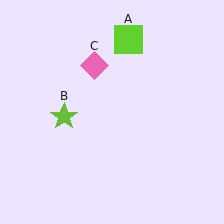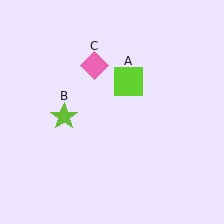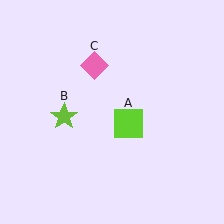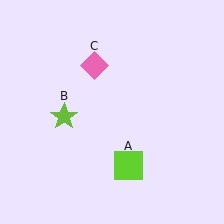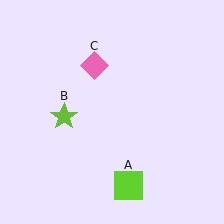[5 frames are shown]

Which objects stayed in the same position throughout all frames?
Lime star (object B) and pink diamond (object C) remained stationary.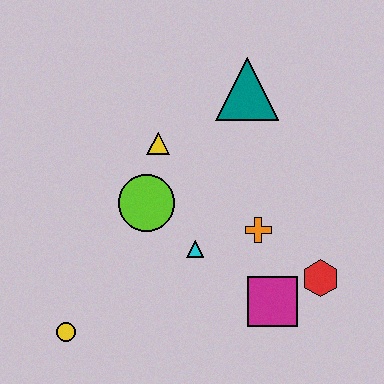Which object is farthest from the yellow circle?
The teal triangle is farthest from the yellow circle.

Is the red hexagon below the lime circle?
Yes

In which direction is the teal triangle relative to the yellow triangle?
The teal triangle is to the right of the yellow triangle.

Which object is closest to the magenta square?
The red hexagon is closest to the magenta square.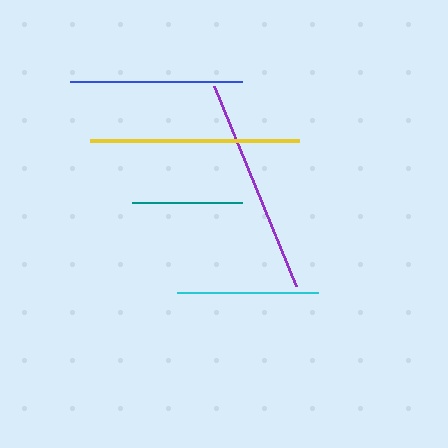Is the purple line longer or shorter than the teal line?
The purple line is longer than the teal line.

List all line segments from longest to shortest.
From longest to shortest: purple, yellow, blue, cyan, teal.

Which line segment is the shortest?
The teal line is the shortest at approximately 109 pixels.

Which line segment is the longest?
The purple line is the longest at approximately 216 pixels.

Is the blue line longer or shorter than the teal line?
The blue line is longer than the teal line.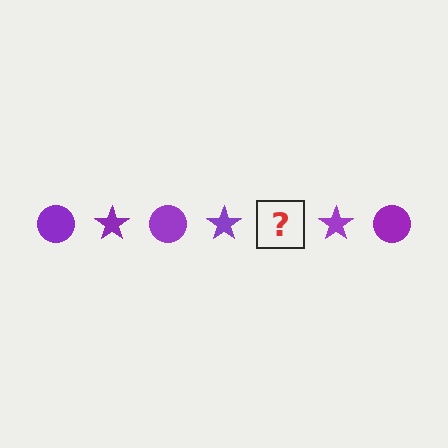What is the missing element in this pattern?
The missing element is a purple circle.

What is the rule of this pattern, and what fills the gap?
The rule is that the pattern cycles through circle, star shapes in purple. The gap should be filled with a purple circle.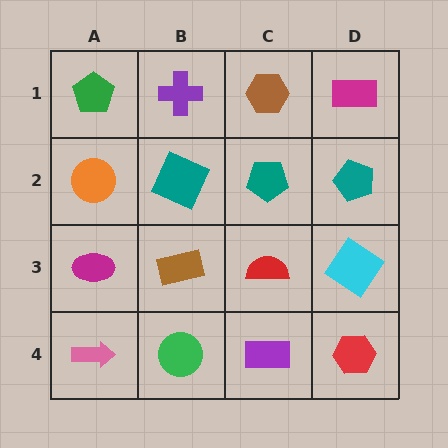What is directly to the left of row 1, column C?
A purple cross.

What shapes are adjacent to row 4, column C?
A red semicircle (row 3, column C), a green circle (row 4, column B), a red hexagon (row 4, column D).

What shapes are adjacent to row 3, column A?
An orange circle (row 2, column A), a pink arrow (row 4, column A), a brown rectangle (row 3, column B).